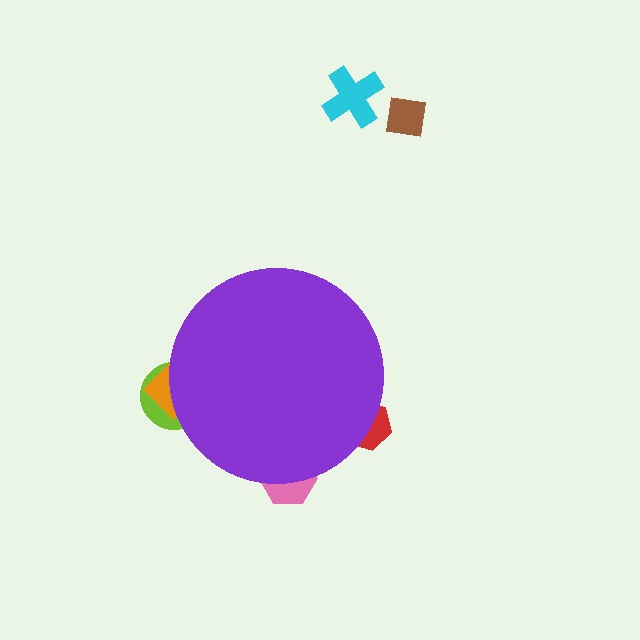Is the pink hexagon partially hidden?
Yes, the pink hexagon is partially hidden behind the purple circle.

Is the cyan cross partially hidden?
No, the cyan cross is fully visible.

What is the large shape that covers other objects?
A purple circle.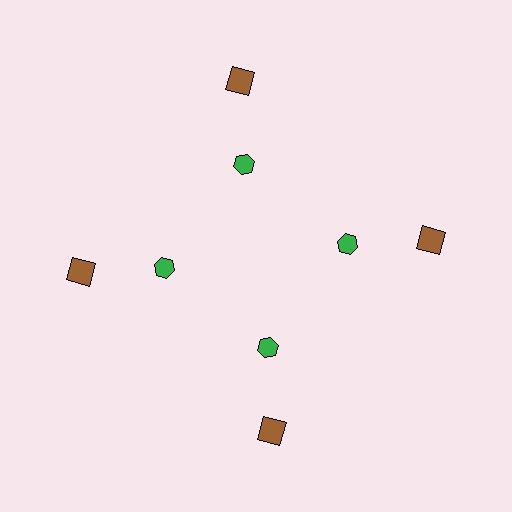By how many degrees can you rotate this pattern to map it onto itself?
The pattern maps onto itself every 90 degrees of rotation.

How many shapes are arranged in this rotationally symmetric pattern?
There are 8 shapes, arranged in 4 groups of 2.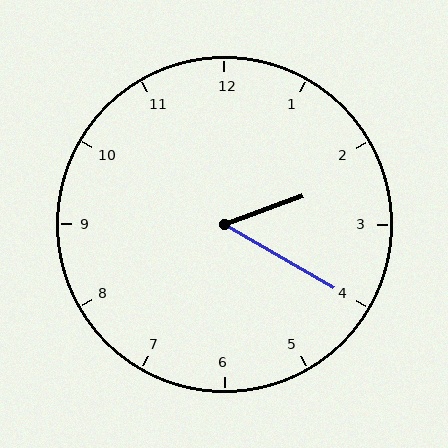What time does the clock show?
2:20.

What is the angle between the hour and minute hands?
Approximately 50 degrees.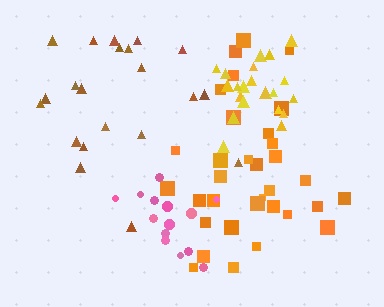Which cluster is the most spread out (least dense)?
Orange.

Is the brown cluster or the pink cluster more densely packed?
Pink.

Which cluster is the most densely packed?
Yellow.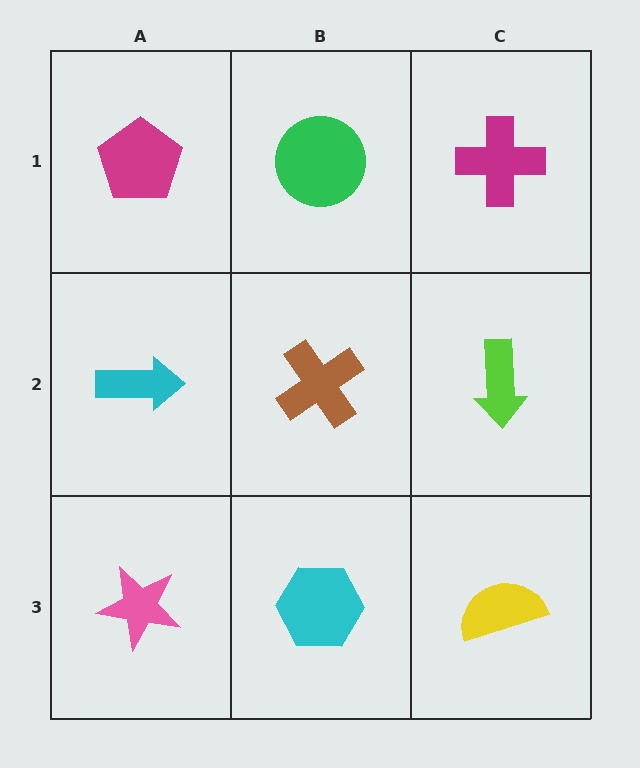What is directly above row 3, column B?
A brown cross.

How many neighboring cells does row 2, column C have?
3.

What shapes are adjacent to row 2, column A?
A magenta pentagon (row 1, column A), a pink star (row 3, column A), a brown cross (row 2, column B).